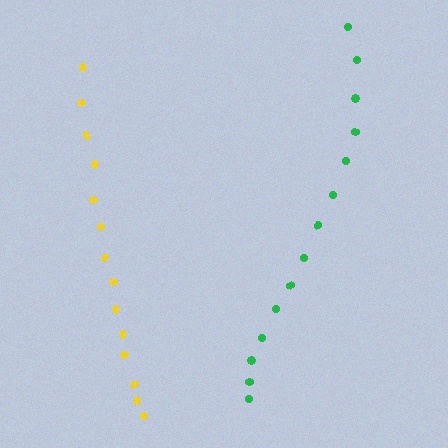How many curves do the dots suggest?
There are 2 distinct paths.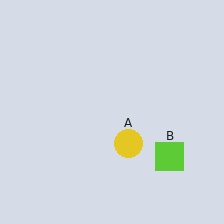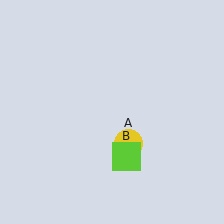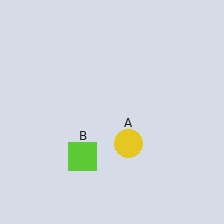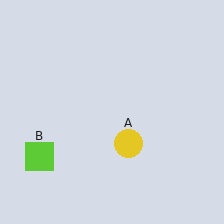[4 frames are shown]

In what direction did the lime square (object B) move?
The lime square (object B) moved left.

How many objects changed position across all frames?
1 object changed position: lime square (object B).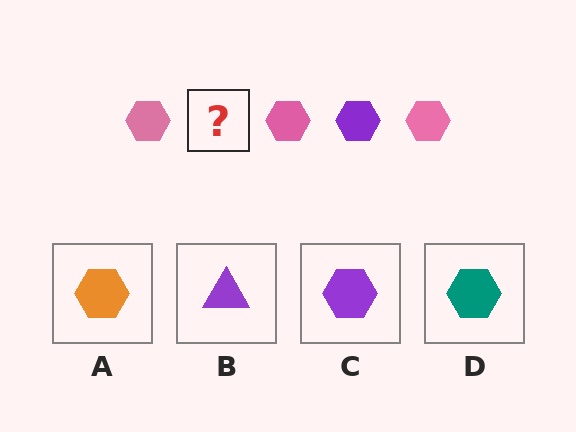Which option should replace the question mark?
Option C.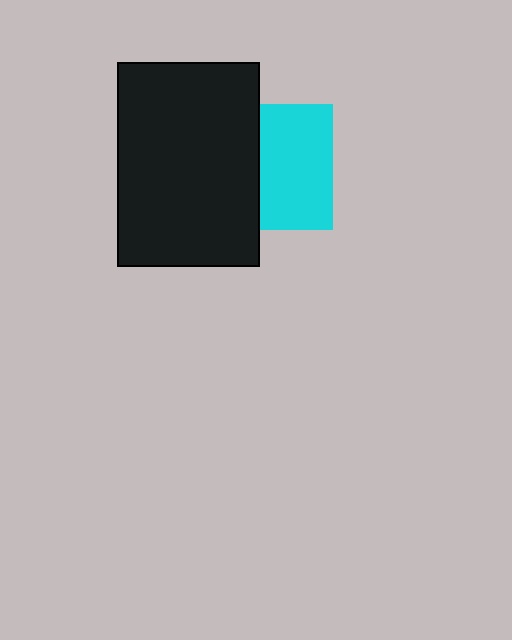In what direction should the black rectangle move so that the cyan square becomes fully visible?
The black rectangle should move left. That is the shortest direction to clear the overlap and leave the cyan square fully visible.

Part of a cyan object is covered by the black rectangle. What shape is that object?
It is a square.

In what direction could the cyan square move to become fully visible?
The cyan square could move right. That would shift it out from behind the black rectangle entirely.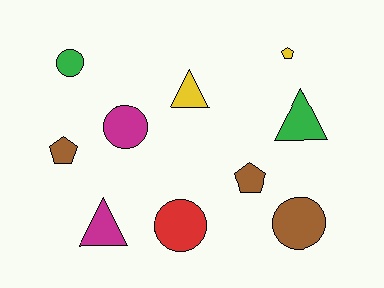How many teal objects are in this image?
There are no teal objects.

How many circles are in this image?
There are 4 circles.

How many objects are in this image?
There are 10 objects.